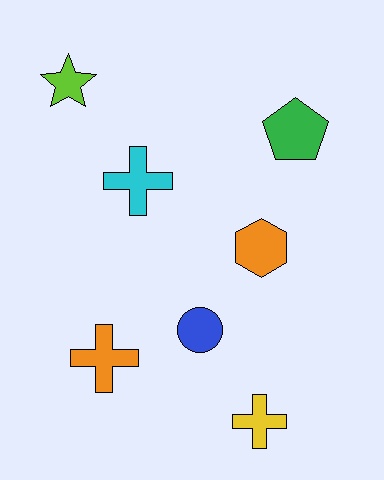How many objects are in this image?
There are 7 objects.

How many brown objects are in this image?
There are no brown objects.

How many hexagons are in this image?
There is 1 hexagon.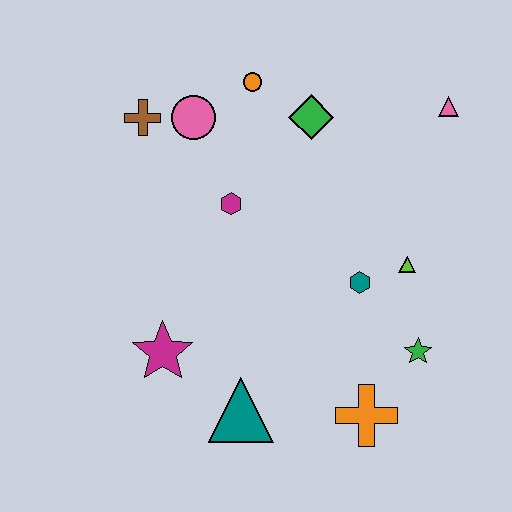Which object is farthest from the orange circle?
The orange cross is farthest from the orange circle.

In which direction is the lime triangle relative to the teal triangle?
The lime triangle is to the right of the teal triangle.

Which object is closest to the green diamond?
The orange circle is closest to the green diamond.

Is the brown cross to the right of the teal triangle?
No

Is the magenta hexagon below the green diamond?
Yes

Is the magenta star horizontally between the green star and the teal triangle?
No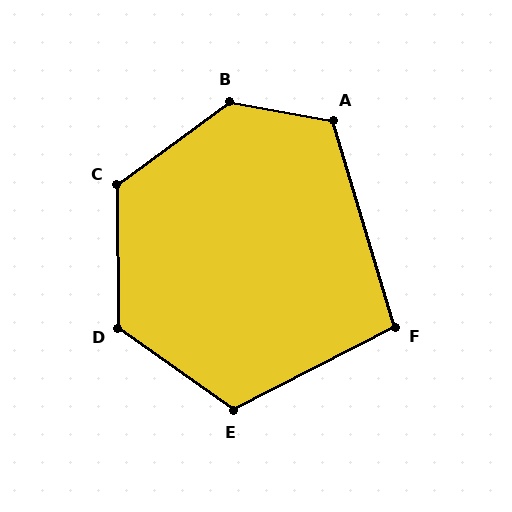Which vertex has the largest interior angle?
B, at approximately 134 degrees.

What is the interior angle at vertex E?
Approximately 117 degrees (obtuse).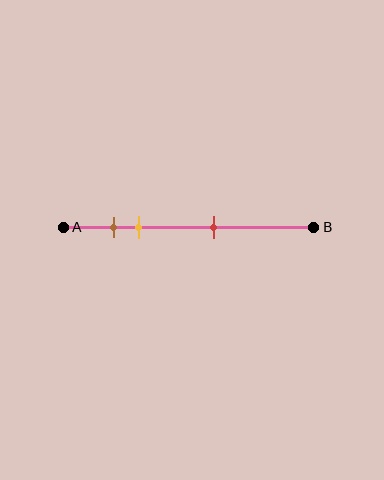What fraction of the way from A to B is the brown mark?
The brown mark is approximately 20% (0.2) of the way from A to B.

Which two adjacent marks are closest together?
The brown and yellow marks are the closest adjacent pair.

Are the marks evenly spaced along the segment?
No, the marks are not evenly spaced.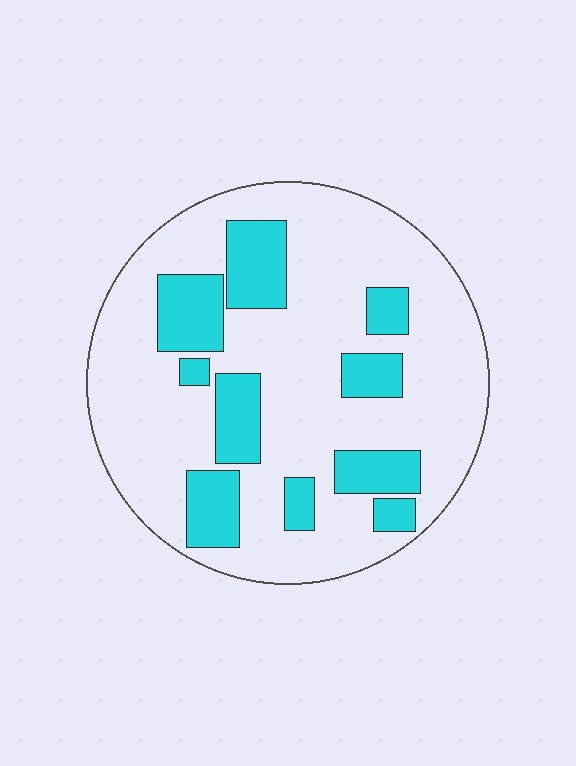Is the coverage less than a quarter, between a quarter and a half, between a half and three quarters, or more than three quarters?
Less than a quarter.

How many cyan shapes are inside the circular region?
10.